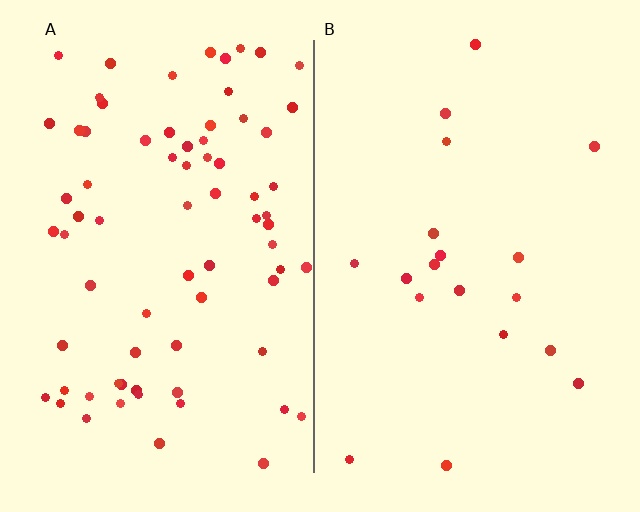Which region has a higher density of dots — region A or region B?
A (the left).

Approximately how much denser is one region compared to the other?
Approximately 3.9× — region A over region B.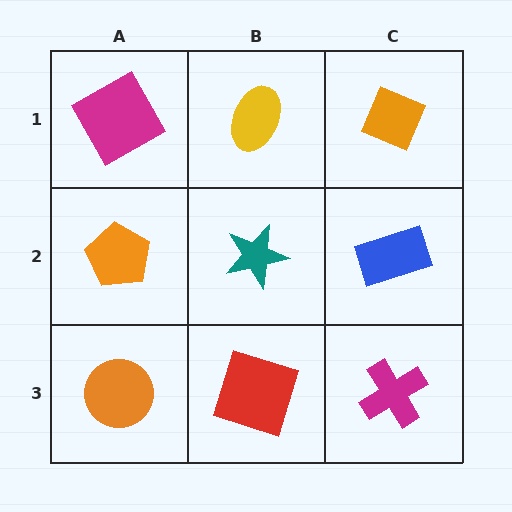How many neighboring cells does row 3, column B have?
3.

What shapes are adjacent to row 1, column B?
A teal star (row 2, column B), a magenta square (row 1, column A), an orange diamond (row 1, column C).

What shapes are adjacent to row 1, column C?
A blue rectangle (row 2, column C), a yellow ellipse (row 1, column B).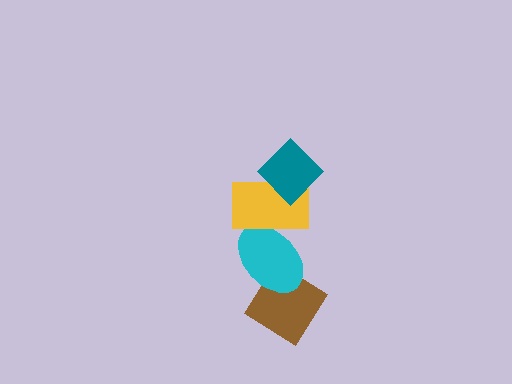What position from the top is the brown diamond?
The brown diamond is 4th from the top.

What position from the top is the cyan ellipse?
The cyan ellipse is 3rd from the top.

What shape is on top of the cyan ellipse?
The yellow rectangle is on top of the cyan ellipse.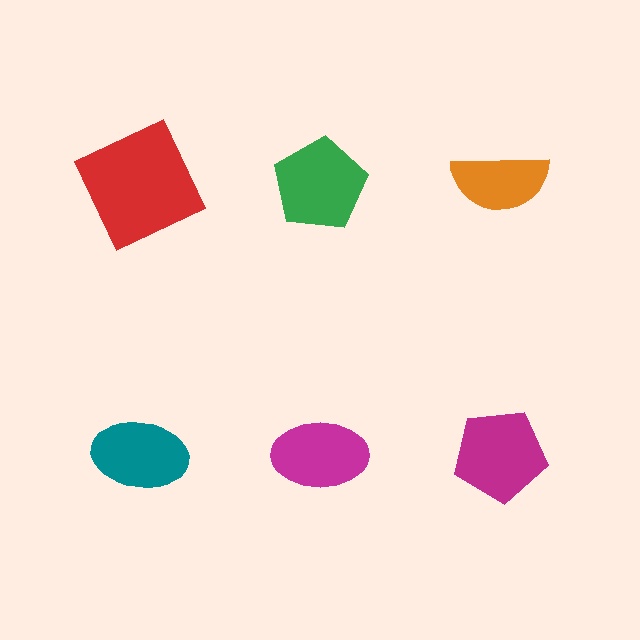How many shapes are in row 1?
3 shapes.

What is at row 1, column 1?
A red square.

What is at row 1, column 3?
An orange semicircle.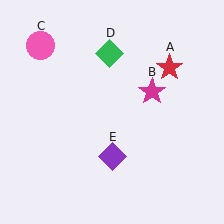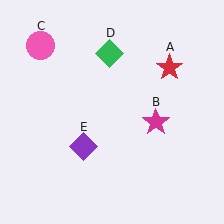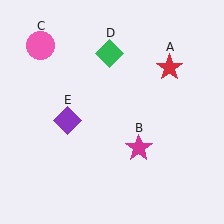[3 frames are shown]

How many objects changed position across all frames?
2 objects changed position: magenta star (object B), purple diamond (object E).